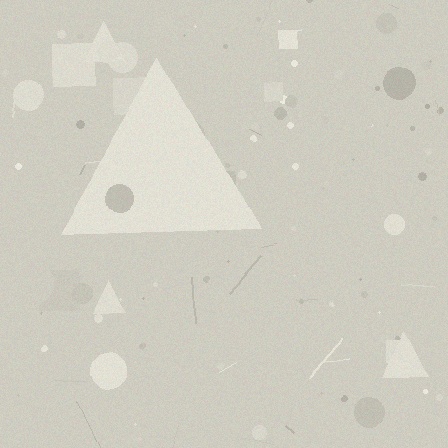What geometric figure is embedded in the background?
A triangle is embedded in the background.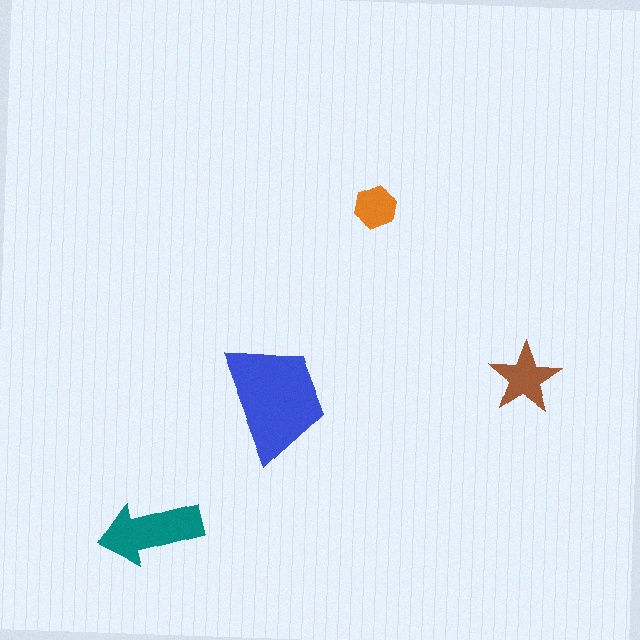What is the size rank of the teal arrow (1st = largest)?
2nd.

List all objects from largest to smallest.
The blue trapezoid, the teal arrow, the brown star, the orange hexagon.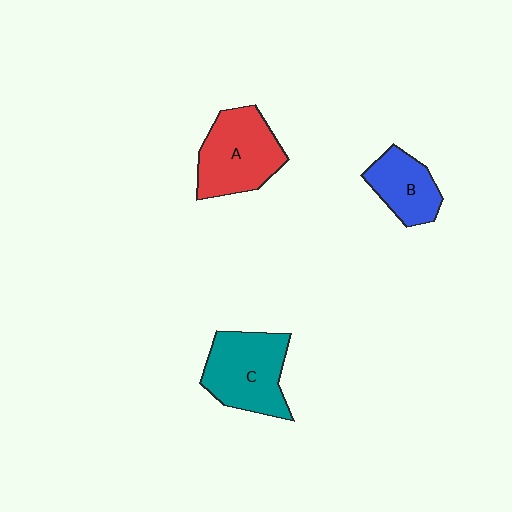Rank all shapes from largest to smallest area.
From largest to smallest: C (teal), A (red), B (blue).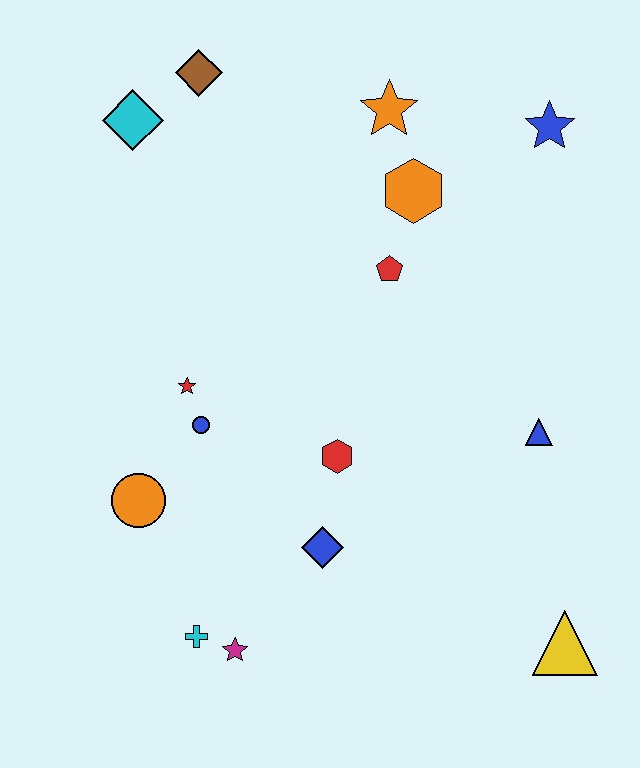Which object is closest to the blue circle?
The red star is closest to the blue circle.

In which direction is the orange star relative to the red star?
The orange star is above the red star.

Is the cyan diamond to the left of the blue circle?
Yes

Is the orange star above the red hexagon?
Yes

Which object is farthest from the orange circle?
The blue star is farthest from the orange circle.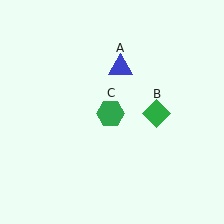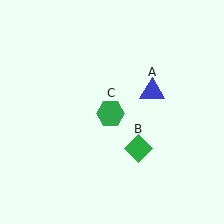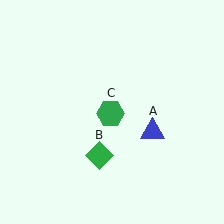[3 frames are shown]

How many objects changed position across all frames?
2 objects changed position: blue triangle (object A), green diamond (object B).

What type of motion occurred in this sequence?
The blue triangle (object A), green diamond (object B) rotated clockwise around the center of the scene.